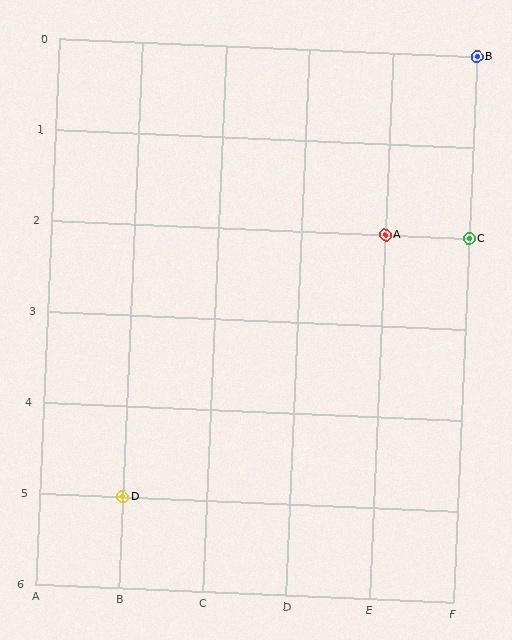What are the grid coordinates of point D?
Point D is at grid coordinates (B, 5).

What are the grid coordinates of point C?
Point C is at grid coordinates (F, 2).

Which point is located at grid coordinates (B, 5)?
Point D is at (B, 5).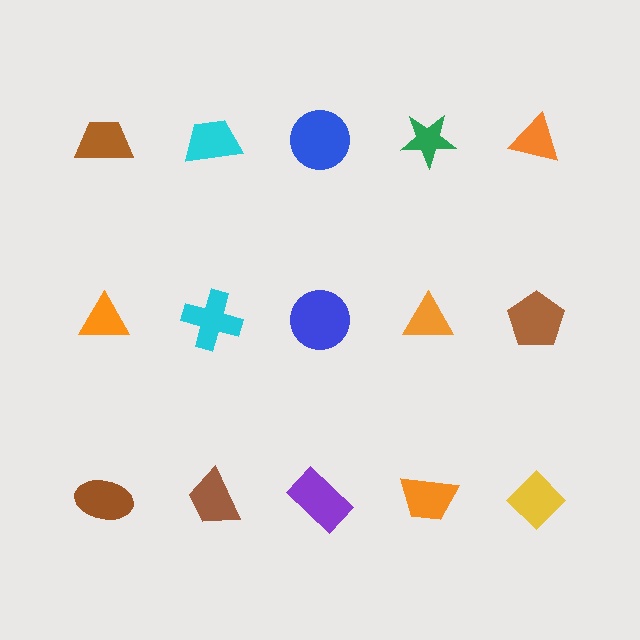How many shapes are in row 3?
5 shapes.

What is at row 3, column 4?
An orange trapezoid.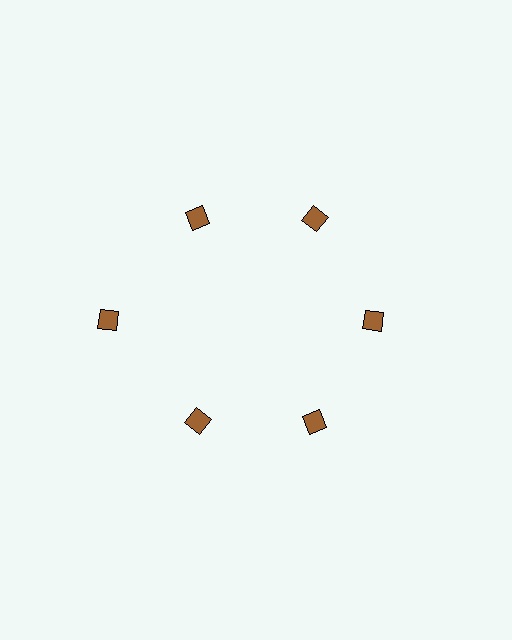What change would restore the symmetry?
The symmetry would be restored by moving it inward, back onto the ring so that all 6 squares sit at equal angles and equal distance from the center.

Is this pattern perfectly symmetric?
No. The 6 brown squares are arranged in a ring, but one element near the 9 o'clock position is pushed outward from the center, breaking the 6-fold rotational symmetry.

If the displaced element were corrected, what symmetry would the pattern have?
It would have 6-fold rotational symmetry — the pattern would map onto itself every 60 degrees.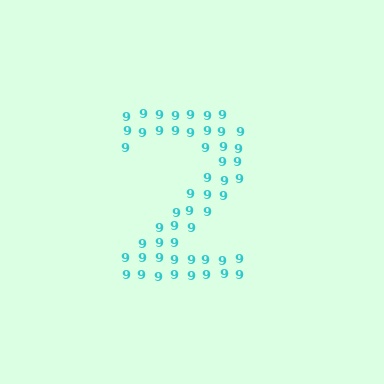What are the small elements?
The small elements are digit 9's.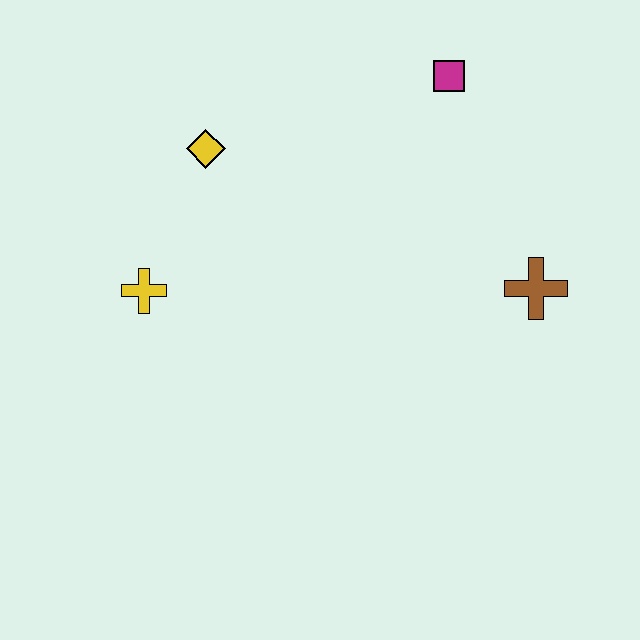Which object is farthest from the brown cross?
The yellow cross is farthest from the brown cross.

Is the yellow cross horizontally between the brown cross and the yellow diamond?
No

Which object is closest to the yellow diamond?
The yellow cross is closest to the yellow diamond.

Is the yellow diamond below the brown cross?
No